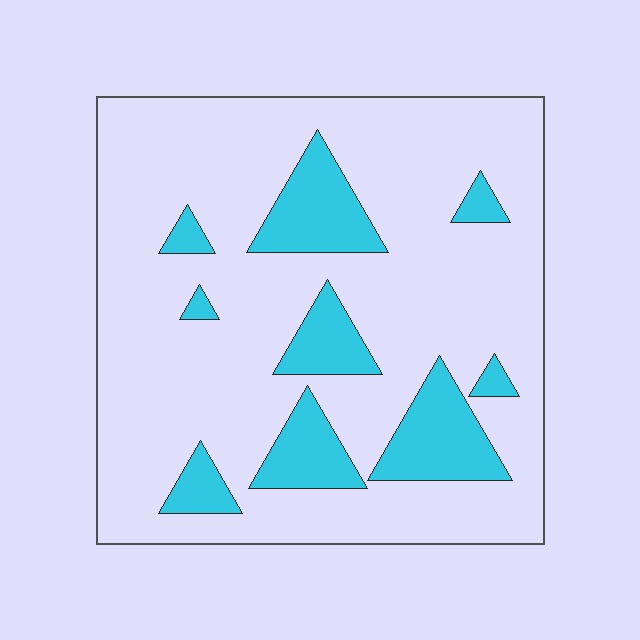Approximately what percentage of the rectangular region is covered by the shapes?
Approximately 20%.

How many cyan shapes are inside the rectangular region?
9.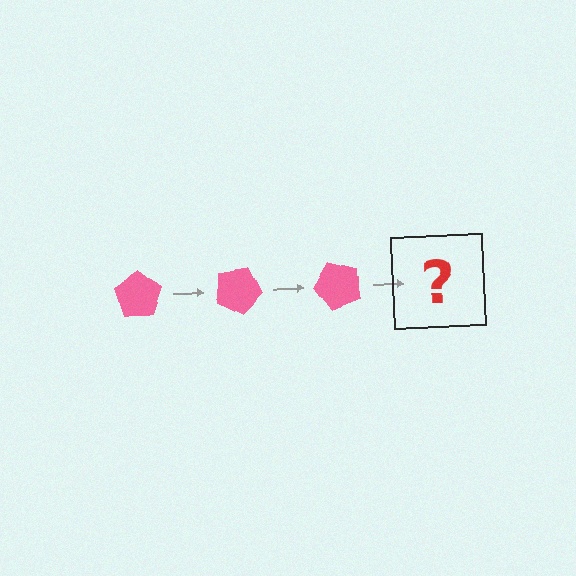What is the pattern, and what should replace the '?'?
The pattern is that the pentagon rotates 25 degrees each step. The '?' should be a pink pentagon rotated 75 degrees.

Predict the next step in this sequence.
The next step is a pink pentagon rotated 75 degrees.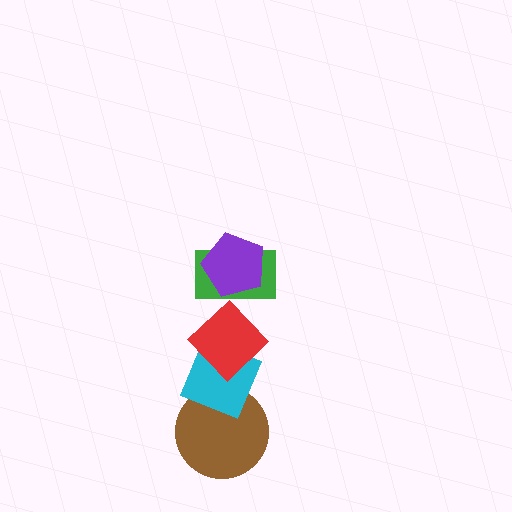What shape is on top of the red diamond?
The green rectangle is on top of the red diamond.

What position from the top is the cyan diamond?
The cyan diamond is 4th from the top.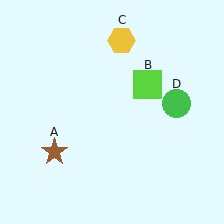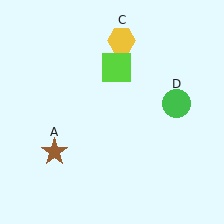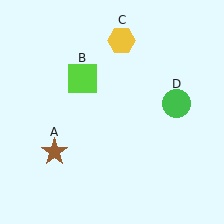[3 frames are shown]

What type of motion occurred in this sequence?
The lime square (object B) rotated counterclockwise around the center of the scene.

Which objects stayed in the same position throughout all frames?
Brown star (object A) and yellow hexagon (object C) and green circle (object D) remained stationary.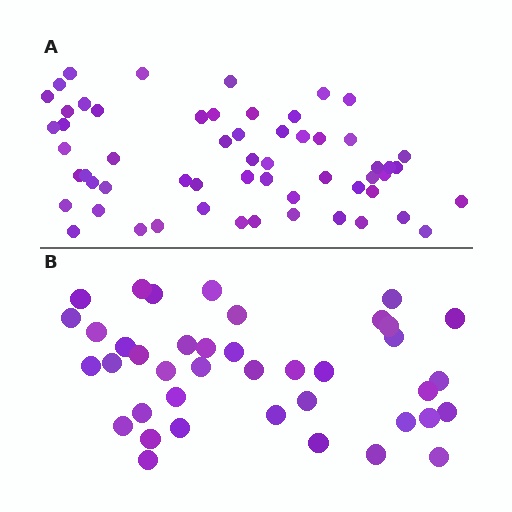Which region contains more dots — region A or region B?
Region A (the top region) has more dots.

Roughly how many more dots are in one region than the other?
Region A has approximately 20 more dots than region B.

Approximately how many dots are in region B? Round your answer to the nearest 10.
About 40 dots.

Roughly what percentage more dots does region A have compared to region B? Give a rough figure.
About 45% more.